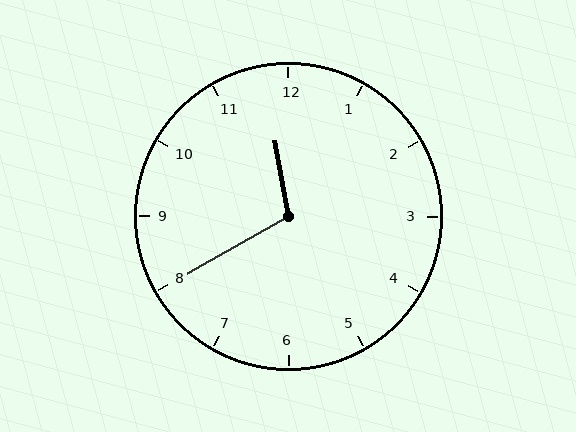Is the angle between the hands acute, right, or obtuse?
It is obtuse.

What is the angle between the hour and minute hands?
Approximately 110 degrees.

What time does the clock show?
11:40.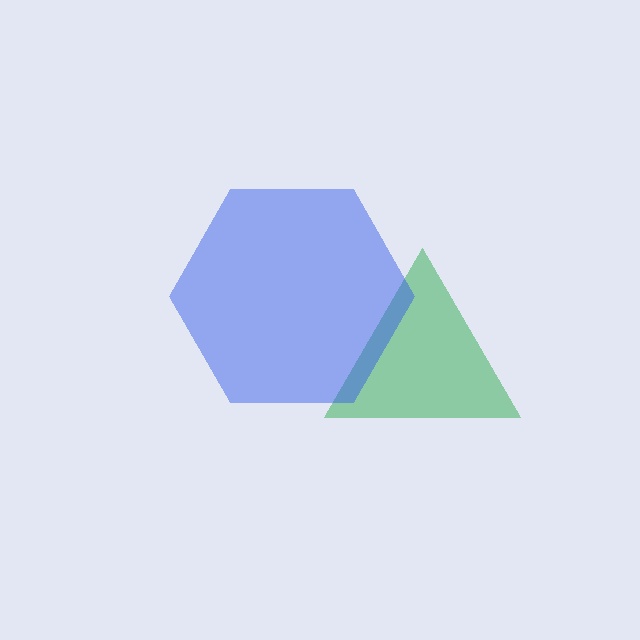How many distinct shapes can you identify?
There are 2 distinct shapes: a green triangle, a blue hexagon.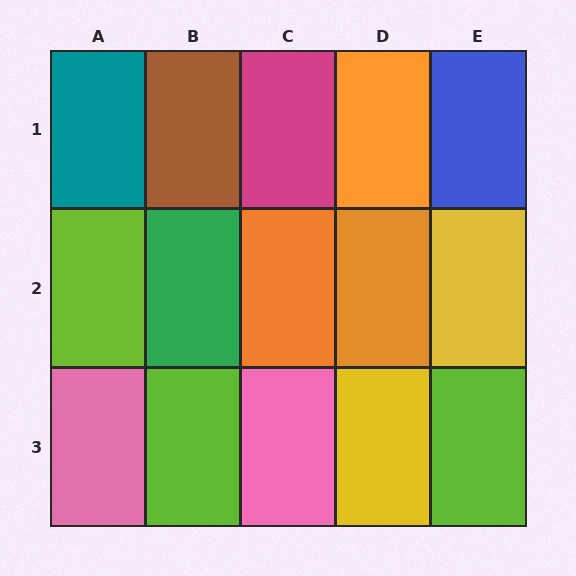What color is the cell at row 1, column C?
Magenta.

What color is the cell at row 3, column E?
Lime.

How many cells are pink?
2 cells are pink.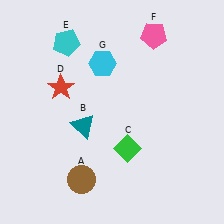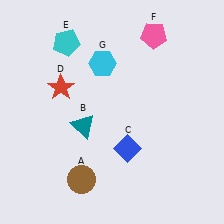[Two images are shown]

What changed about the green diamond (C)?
In Image 1, C is green. In Image 2, it changed to blue.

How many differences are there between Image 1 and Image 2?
There is 1 difference between the two images.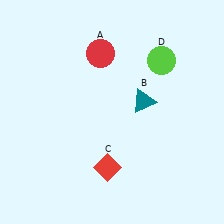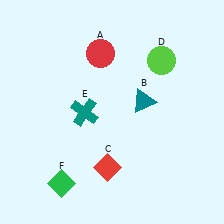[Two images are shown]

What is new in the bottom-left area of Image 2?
A teal cross (E) was added in the bottom-left area of Image 2.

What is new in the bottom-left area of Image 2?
A green diamond (F) was added in the bottom-left area of Image 2.